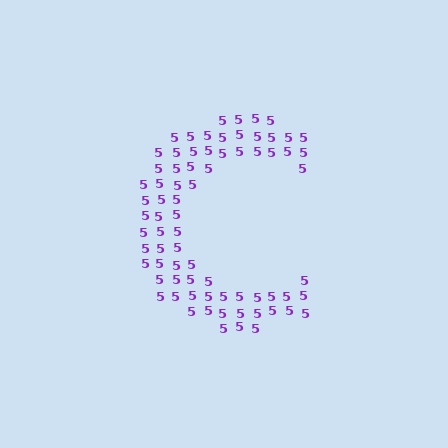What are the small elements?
The small elements are digit 5's.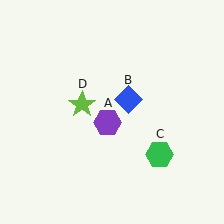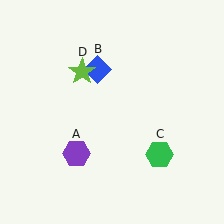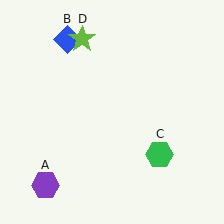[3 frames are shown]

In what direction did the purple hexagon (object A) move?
The purple hexagon (object A) moved down and to the left.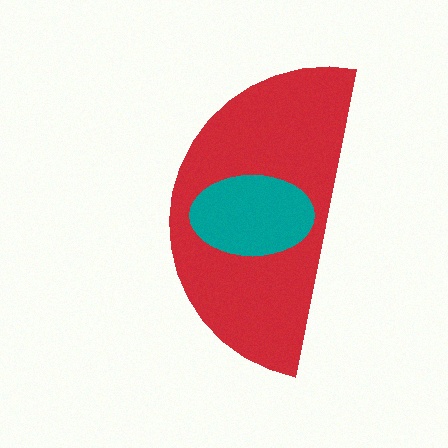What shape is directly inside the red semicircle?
The teal ellipse.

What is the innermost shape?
The teal ellipse.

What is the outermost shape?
The red semicircle.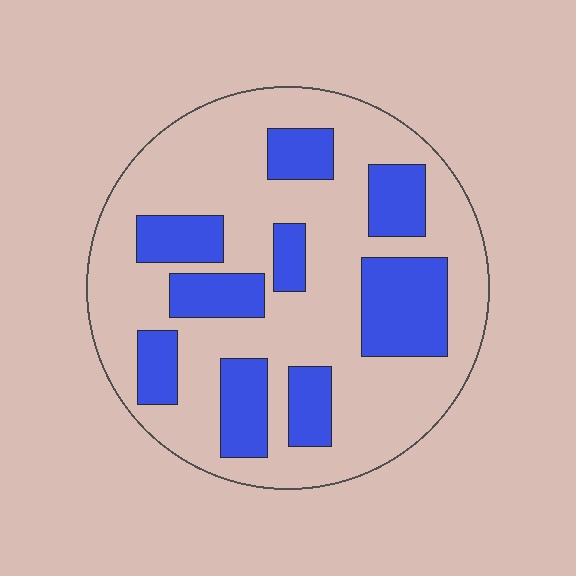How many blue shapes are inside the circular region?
9.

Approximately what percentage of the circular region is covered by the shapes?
Approximately 30%.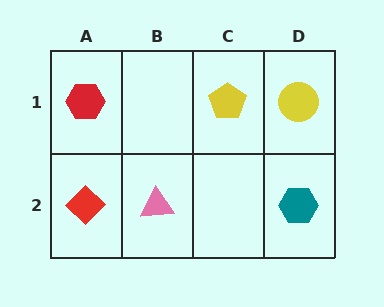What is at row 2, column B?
A pink triangle.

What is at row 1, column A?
A red hexagon.